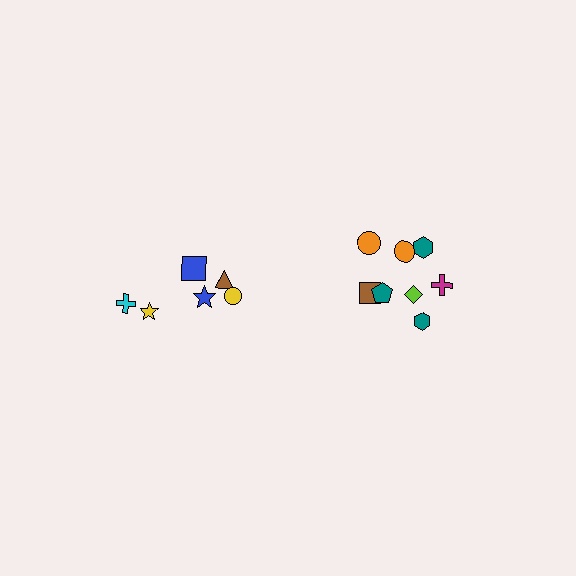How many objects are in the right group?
There are 8 objects.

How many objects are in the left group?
There are 6 objects.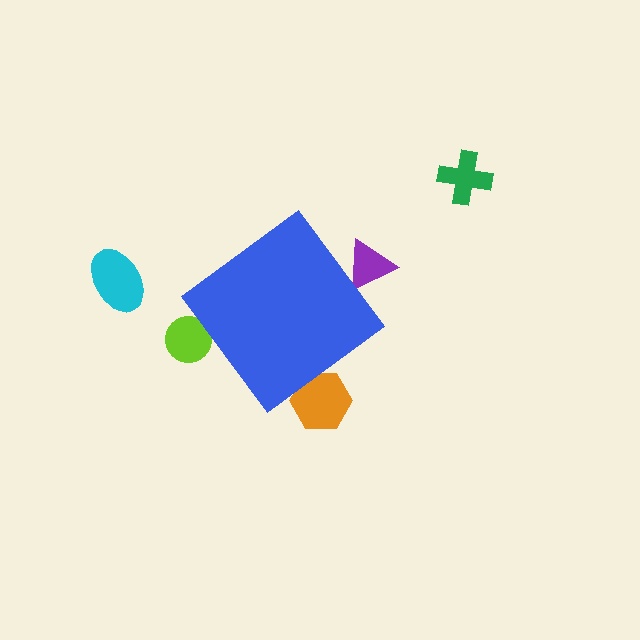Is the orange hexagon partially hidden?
Yes, the orange hexagon is partially hidden behind the blue diamond.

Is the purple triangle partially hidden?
Yes, the purple triangle is partially hidden behind the blue diamond.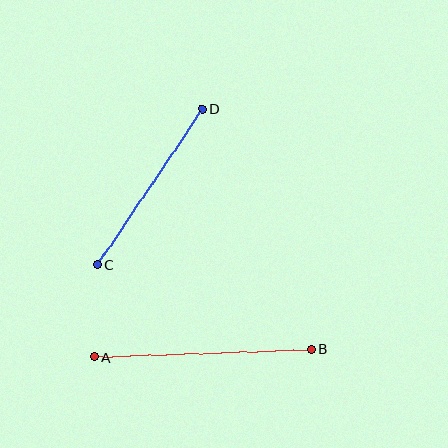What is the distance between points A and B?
The distance is approximately 217 pixels.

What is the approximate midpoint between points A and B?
The midpoint is at approximately (203, 353) pixels.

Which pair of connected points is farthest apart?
Points A and B are farthest apart.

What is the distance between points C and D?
The distance is approximately 188 pixels.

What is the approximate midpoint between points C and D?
The midpoint is at approximately (150, 187) pixels.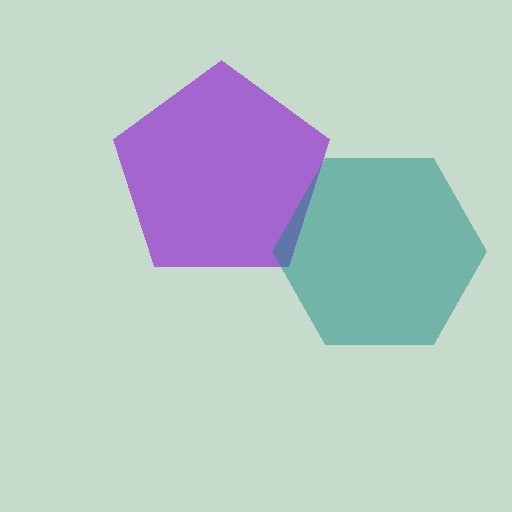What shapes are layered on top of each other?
The layered shapes are: a purple pentagon, a teal hexagon.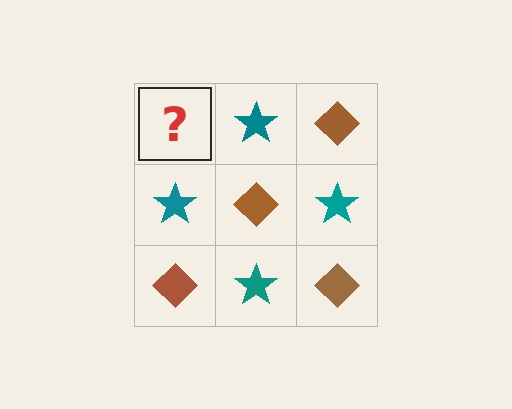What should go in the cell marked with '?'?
The missing cell should contain a brown diamond.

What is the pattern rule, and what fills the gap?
The rule is that it alternates brown diamond and teal star in a checkerboard pattern. The gap should be filled with a brown diamond.